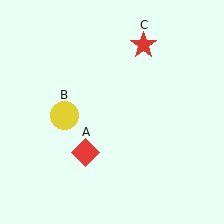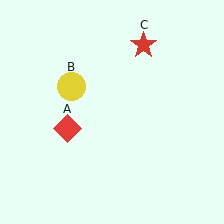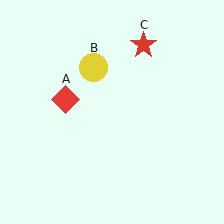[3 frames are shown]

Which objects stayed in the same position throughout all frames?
Red star (object C) remained stationary.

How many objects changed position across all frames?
2 objects changed position: red diamond (object A), yellow circle (object B).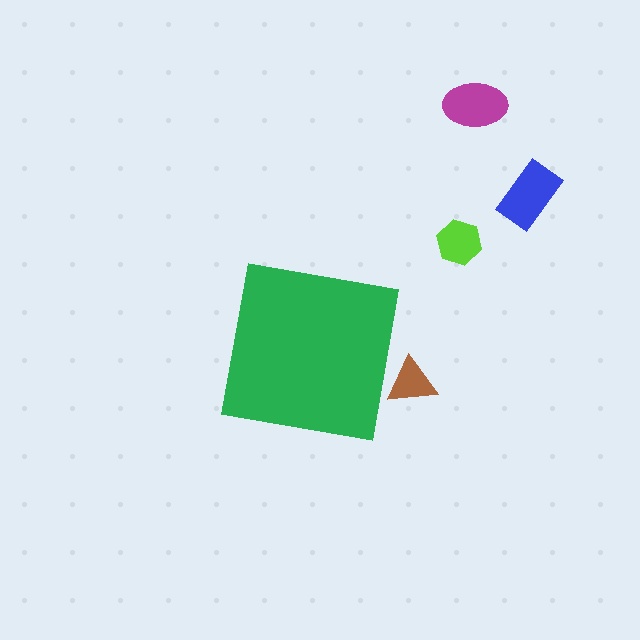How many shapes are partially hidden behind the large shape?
1 shape is partially hidden.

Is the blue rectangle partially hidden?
No, the blue rectangle is fully visible.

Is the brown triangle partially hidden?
Yes, the brown triangle is partially hidden behind the green square.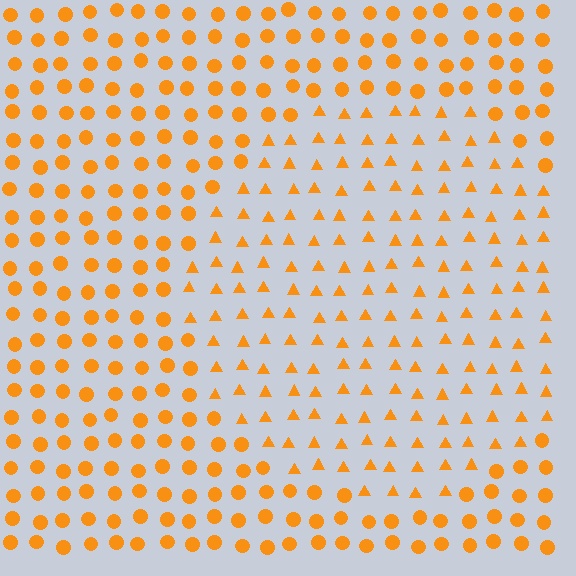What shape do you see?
I see a circle.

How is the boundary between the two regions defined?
The boundary is defined by a change in element shape: triangles inside vs. circles outside. All elements share the same color and spacing.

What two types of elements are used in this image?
The image uses triangles inside the circle region and circles outside it.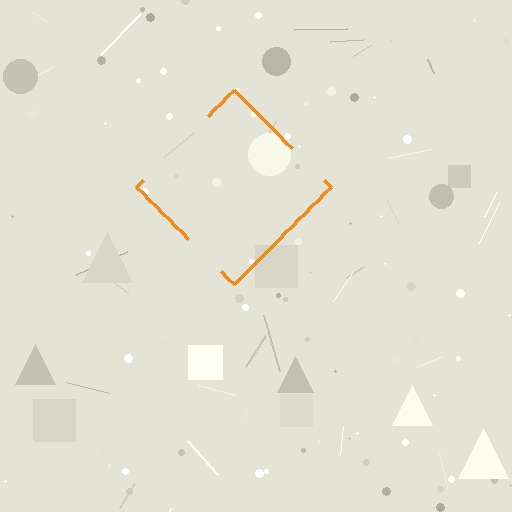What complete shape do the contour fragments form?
The contour fragments form a diamond.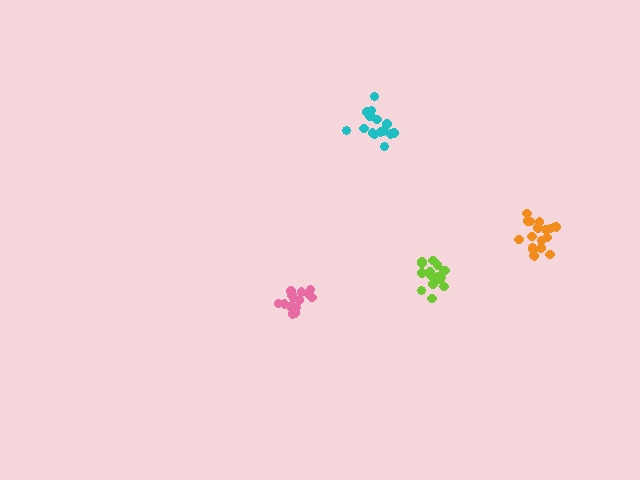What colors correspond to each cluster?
The clusters are colored: pink, lime, cyan, orange.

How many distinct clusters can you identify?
There are 4 distinct clusters.